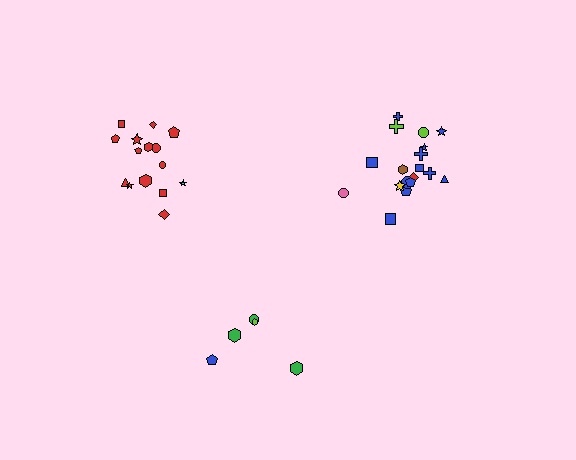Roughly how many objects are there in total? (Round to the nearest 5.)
Roughly 40 objects in total.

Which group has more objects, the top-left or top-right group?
The top-right group.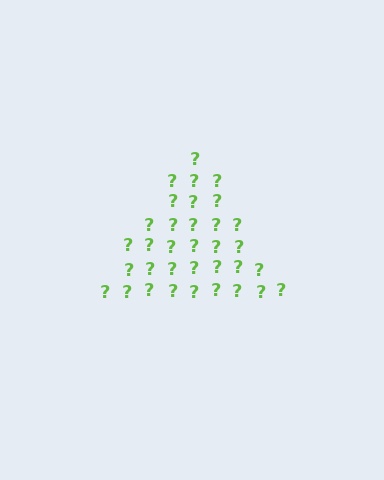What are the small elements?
The small elements are question marks.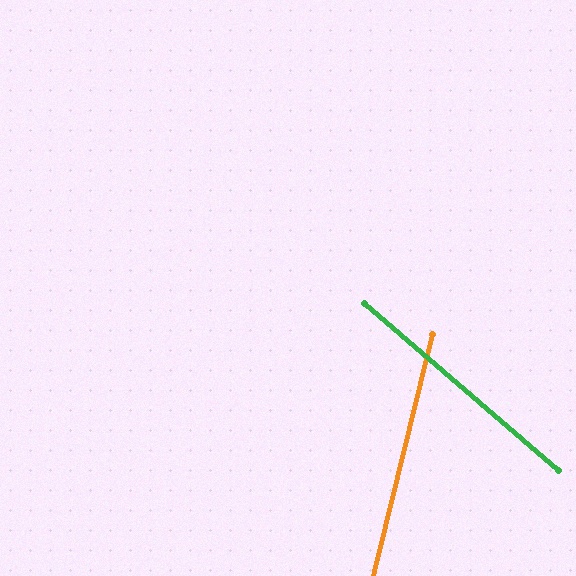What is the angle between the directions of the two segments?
Approximately 63 degrees.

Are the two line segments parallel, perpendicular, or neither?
Neither parallel nor perpendicular — they differ by about 63°.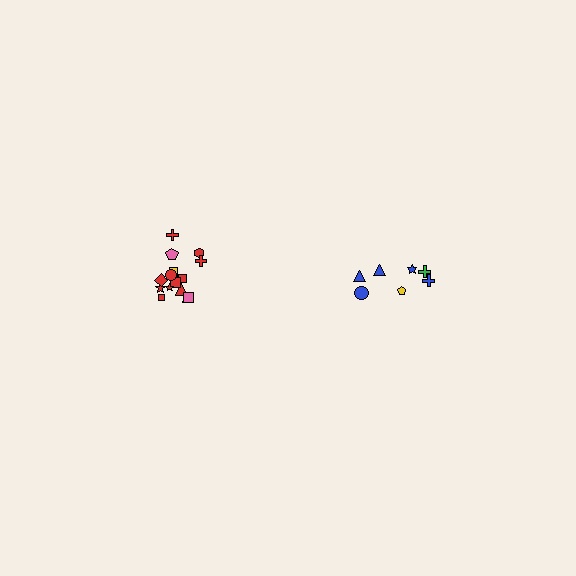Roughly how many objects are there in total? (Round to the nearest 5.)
Roughly 20 objects in total.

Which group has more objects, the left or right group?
The left group.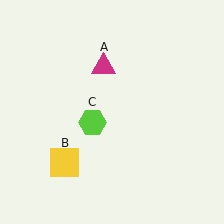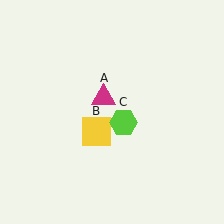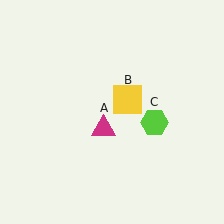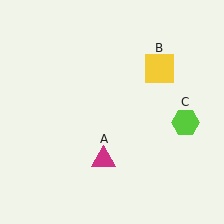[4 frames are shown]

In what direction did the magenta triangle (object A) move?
The magenta triangle (object A) moved down.